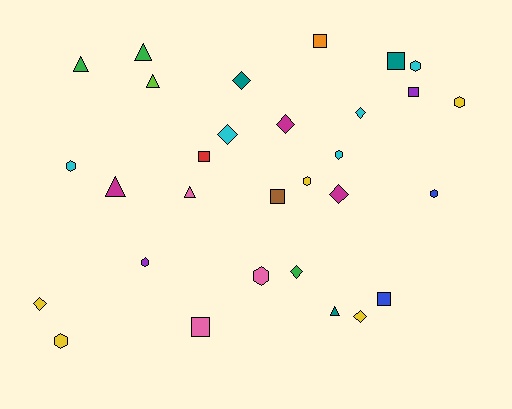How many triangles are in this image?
There are 6 triangles.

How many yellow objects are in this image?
There are 5 yellow objects.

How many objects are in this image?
There are 30 objects.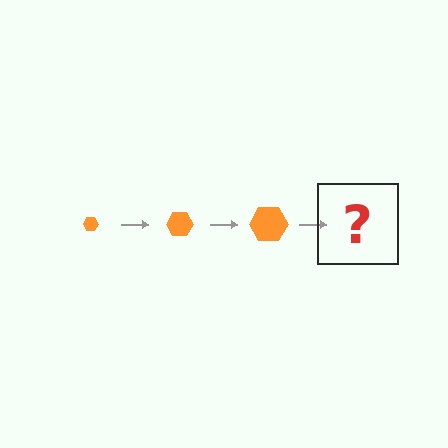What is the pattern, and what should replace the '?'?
The pattern is that the hexagon gets progressively larger each step. The '?' should be an orange hexagon, larger than the previous one.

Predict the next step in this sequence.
The next step is an orange hexagon, larger than the previous one.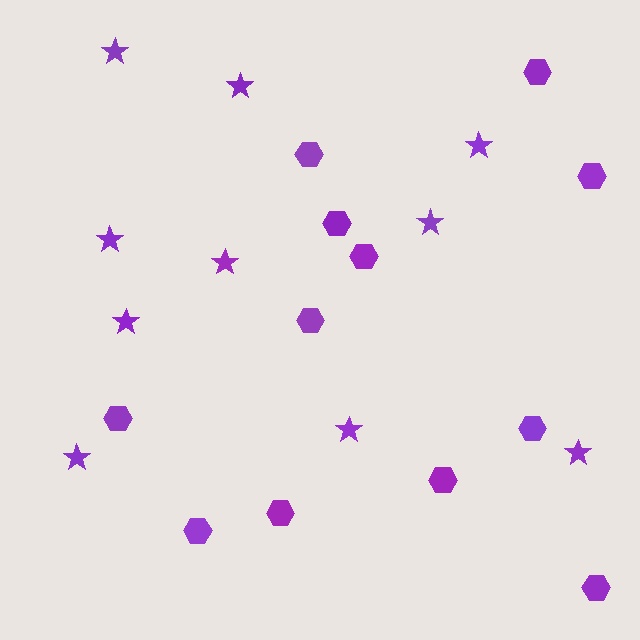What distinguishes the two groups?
There are 2 groups: one group of stars (10) and one group of hexagons (12).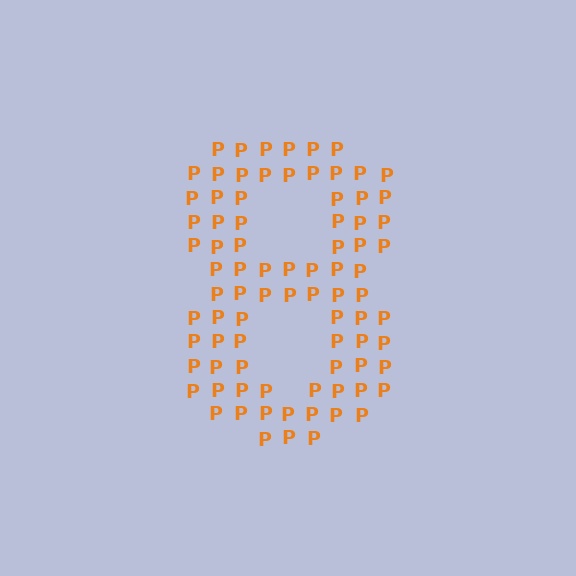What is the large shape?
The large shape is the digit 8.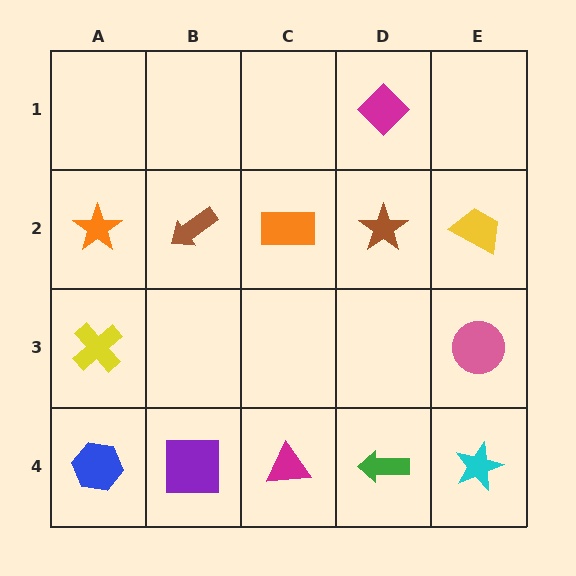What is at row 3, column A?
A yellow cross.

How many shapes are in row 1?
1 shape.